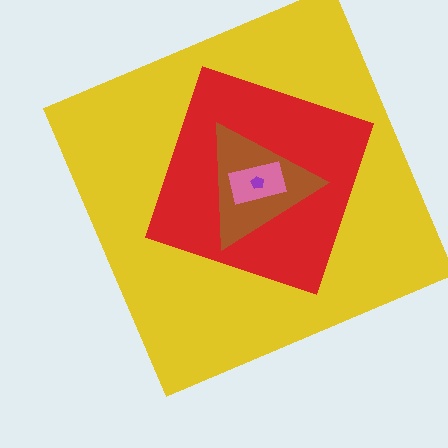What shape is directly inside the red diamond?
The brown triangle.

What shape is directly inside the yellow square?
The red diamond.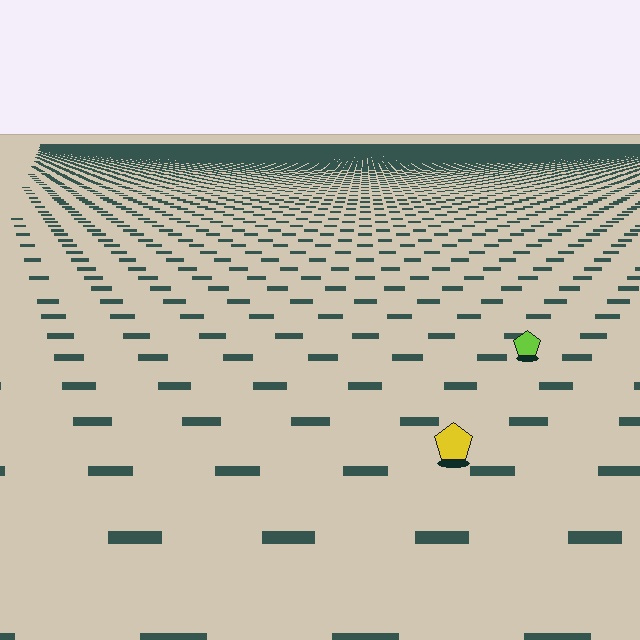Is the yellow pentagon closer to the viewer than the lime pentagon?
Yes. The yellow pentagon is closer — you can tell from the texture gradient: the ground texture is coarser near it.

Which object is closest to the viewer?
The yellow pentagon is closest. The texture marks near it are larger and more spread out.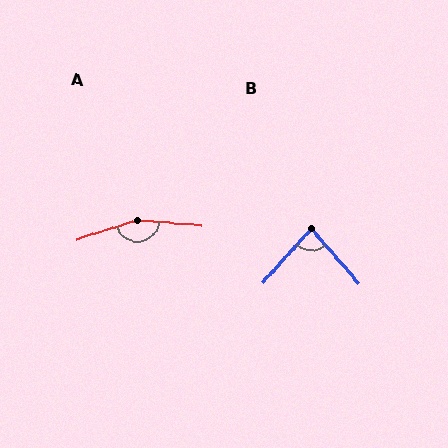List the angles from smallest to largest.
B (83°), A (156°).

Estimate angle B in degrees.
Approximately 83 degrees.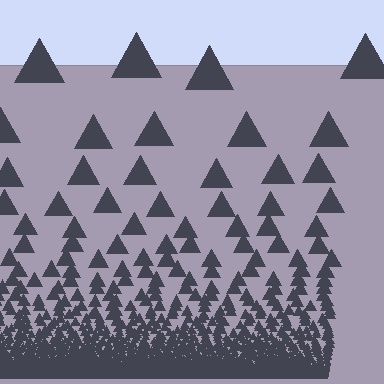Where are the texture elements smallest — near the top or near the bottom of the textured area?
Near the bottom.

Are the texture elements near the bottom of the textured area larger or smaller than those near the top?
Smaller. The gradient is inverted — elements near the bottom are smaller and denser.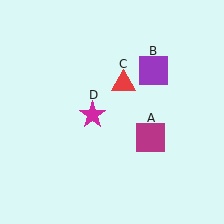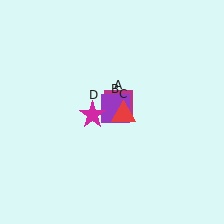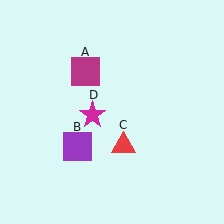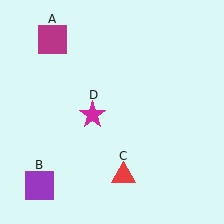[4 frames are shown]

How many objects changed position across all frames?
3 objects changed position: magenta square (object A), purple square (object B), red triangle (object C).